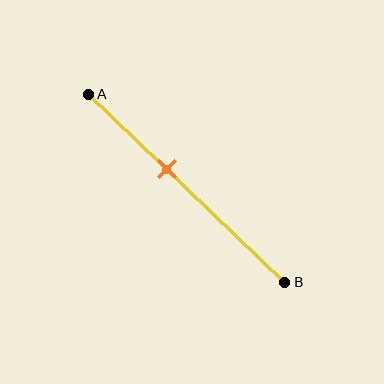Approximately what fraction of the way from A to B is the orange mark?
The orange mark is approximately 40% of the way from A to B.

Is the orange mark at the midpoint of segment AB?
No, the mark is at about 40% from A, not at the 50% midpoint.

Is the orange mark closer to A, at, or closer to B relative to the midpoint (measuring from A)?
The orange mark is closer to point A than the midpoint of segment AB.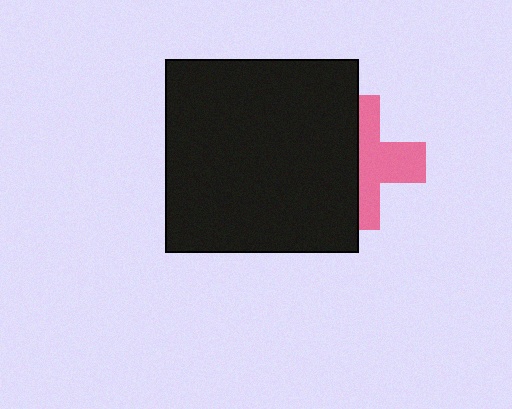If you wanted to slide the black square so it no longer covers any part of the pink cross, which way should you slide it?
Slide it left — that is the most direct way to separate the two shapes.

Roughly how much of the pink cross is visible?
About half of it is visible (roughly 50%).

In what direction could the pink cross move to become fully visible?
The pink cross could move right. That would shift it out from behind the black square entirely.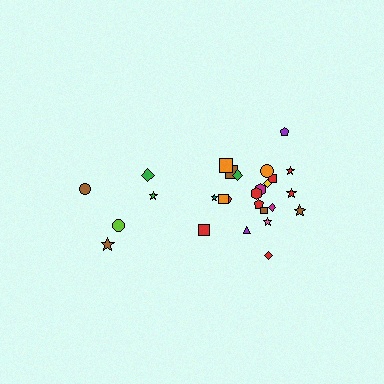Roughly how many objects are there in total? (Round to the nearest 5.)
Roughly 25 objects in total.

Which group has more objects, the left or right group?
The right group.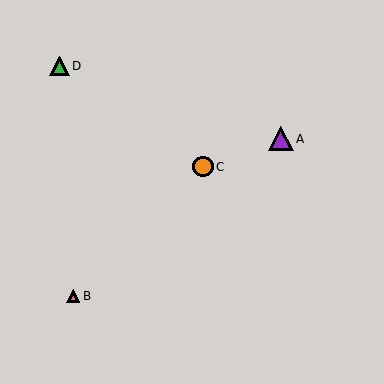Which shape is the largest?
The purple triangle (labeled A) is the largest.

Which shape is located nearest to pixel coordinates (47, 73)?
The green triangle (labeled D) at (59, 66) is nearest to that location.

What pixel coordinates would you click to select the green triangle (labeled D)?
Click at (59, 66) to select the green triangle D.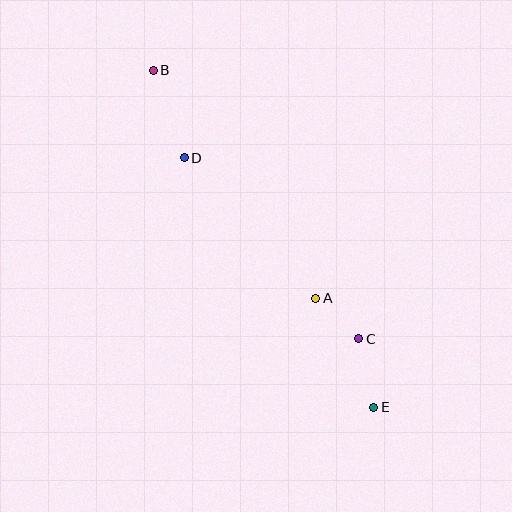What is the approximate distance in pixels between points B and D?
The distance between B and D is approximately 93 pixels.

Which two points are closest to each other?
Points A and C are closest to each other.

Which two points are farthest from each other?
Points B and E are farthest from each other.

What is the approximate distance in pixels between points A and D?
The distance between A and D is approximately 193 pixels.